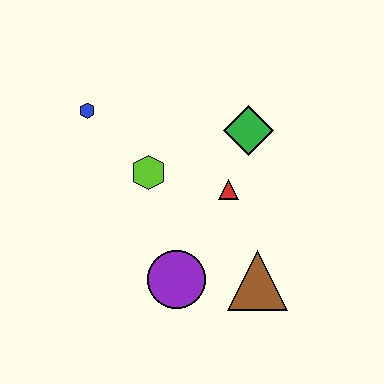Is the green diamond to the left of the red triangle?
No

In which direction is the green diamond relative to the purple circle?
The green diamond is above the purple circle.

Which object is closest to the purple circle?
The brown triangle is closest to the purple circle.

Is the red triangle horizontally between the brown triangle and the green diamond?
No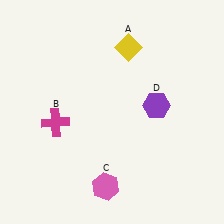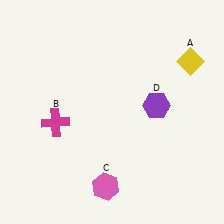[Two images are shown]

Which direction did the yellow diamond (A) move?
The yellow diamond (A) moved right.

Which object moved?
The yellow diamond (A) moved right.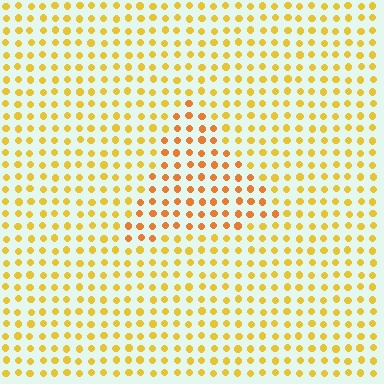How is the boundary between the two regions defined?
The boundary is defined purely by a slight shift in hue (about 25 degrees). Spacing, size, and orientation are identical on both sides.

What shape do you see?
I see a triangle.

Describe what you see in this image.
The image is filled with small yellow elements in a uniform arrangement. A triangle-shaped region is visible where the elements are tinted to a slightly different hue, forming a subtle color boundary.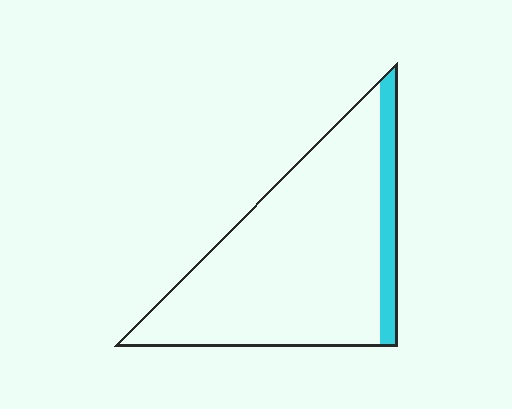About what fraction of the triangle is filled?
About one eighth (1/8).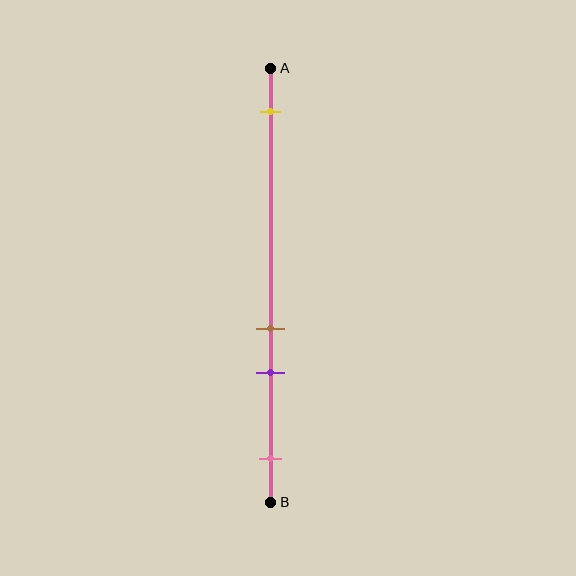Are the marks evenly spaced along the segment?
No, the marks are not evenly spaced.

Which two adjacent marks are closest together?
The brown and purple marks are the closest adjacent pair.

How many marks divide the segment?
There are 4 marks dividing the segment.